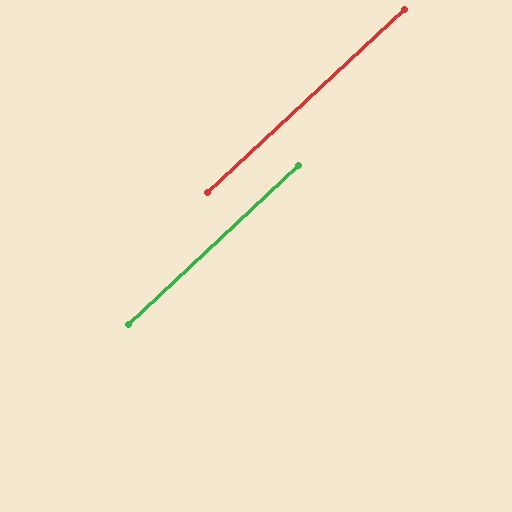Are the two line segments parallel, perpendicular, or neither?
Parallel — their directions differ by only 0.2°.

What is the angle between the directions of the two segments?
Approximately 0 degrees.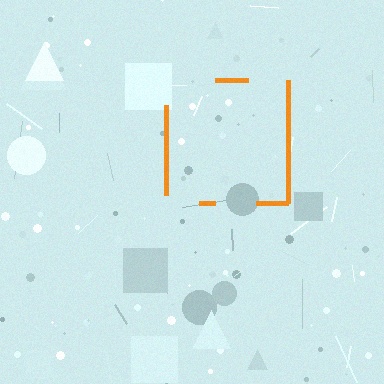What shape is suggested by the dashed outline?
The dashed outline suggests a square.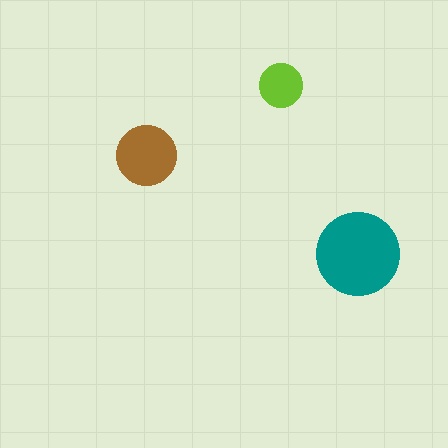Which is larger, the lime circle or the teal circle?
The teal one.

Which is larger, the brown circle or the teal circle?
The teal one.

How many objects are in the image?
There are 3 objects in the image.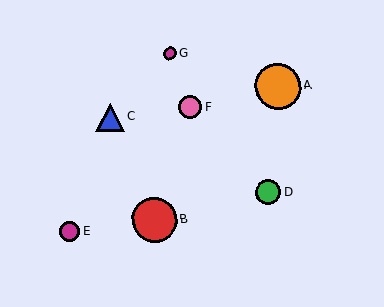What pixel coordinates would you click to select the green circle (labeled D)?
Click at (268, 192) to select the green circle D.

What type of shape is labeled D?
Shape D is a green circle.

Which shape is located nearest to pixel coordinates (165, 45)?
The magenta circle (labeled G) at (170, 53) is nearest to that location.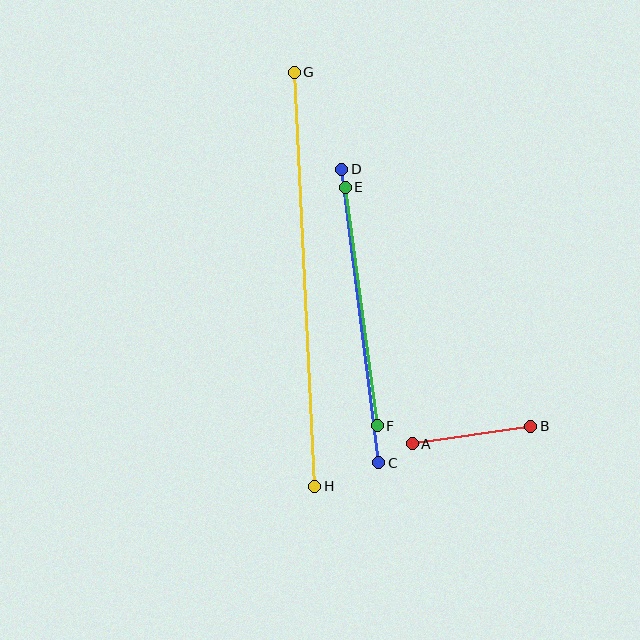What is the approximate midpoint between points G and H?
The midpoint is at approximately (304, 279) pixels.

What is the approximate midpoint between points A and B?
The midpoint is at approximately (472, 435) pixels.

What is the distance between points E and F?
The distance is approximately 240 pixels.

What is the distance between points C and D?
The distance is approximately 295 pixels.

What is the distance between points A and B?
The distance is approximately 120 pixels.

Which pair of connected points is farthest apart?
Points G and H are farthest apart.